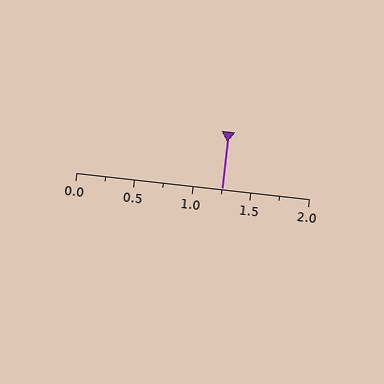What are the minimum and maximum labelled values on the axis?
The axis runs from 0.0 to 2.0.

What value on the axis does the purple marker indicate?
The marker indicates approximately 1.25.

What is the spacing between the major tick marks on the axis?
The major ticks are spaced 0.5 apart.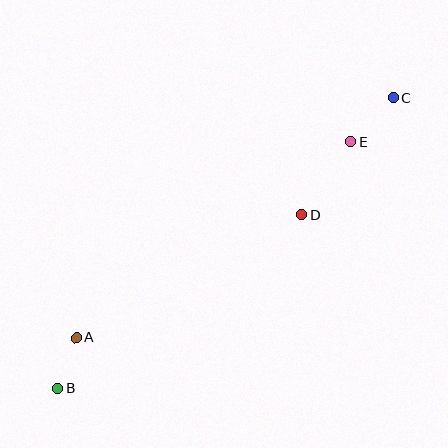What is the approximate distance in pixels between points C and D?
The distance between C and D is approximately 149 pixels.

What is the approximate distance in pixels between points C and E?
The distance between C and E is approximately 61 pixels.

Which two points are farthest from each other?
Points B and C are farthest from each other.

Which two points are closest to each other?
Points A and B are closest to each other.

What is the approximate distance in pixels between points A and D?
The distance between A and D is approximately 256 pixels.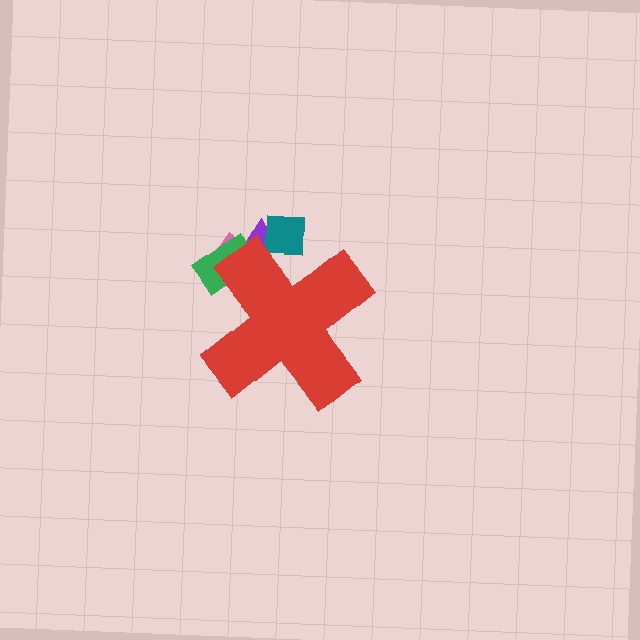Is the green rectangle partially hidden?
Yes, the green rectangle is partially hidden behind the red cross.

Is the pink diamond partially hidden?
Yes, the pink diamond is partially hidden behind the red cross.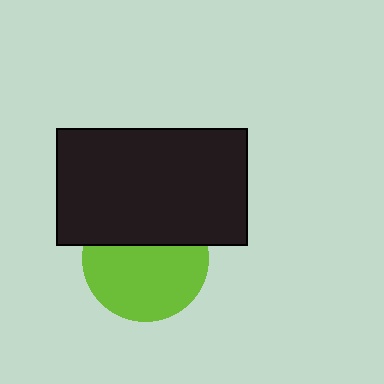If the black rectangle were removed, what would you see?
You would see the complete lime circle.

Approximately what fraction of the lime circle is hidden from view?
Roughly 37% of the lime circle is hidden behind the black rectangle.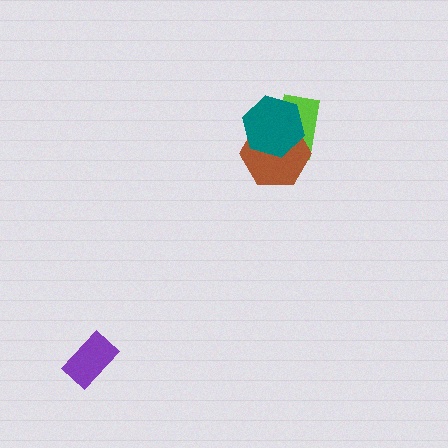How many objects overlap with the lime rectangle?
2 objects overlap with the lime rectangle.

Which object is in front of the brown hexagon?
The teal hexagon is in front of the brown hexagon.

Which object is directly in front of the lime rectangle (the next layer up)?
The brown hexagon is directly in front of the lime rectangle.